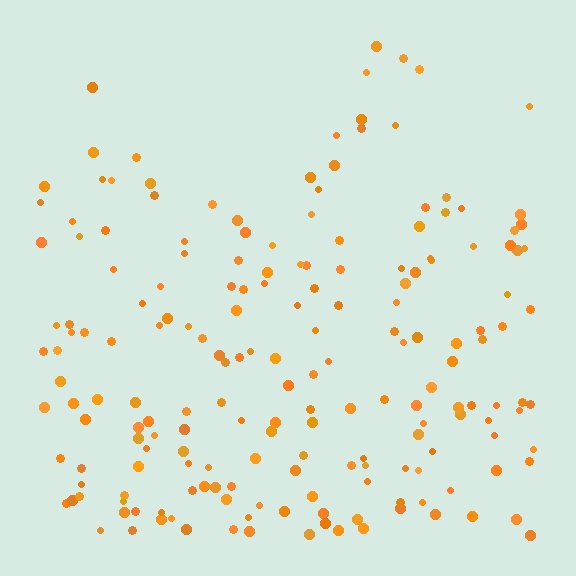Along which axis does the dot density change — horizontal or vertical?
Vertical.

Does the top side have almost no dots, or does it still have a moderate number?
Still a moderate number, just noticeably fewer than the bottom.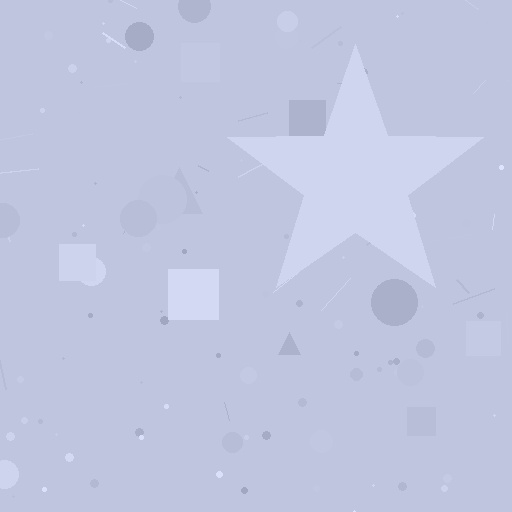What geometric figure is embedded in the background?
A star is embedded in the background.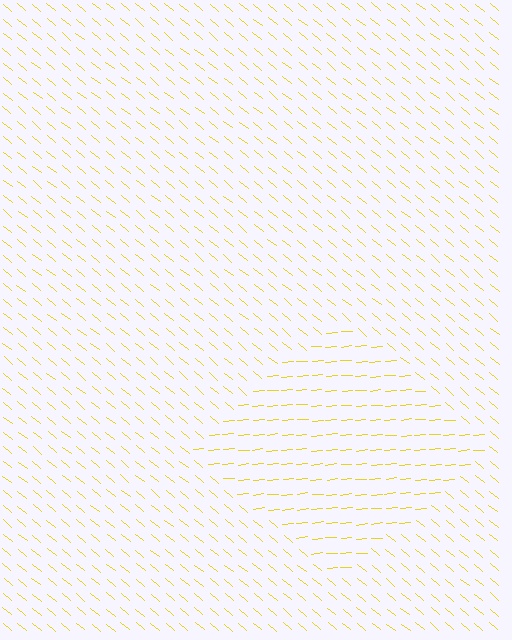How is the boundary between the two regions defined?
The boundary is defined purely by a change in line orientation (approximately 45 degrees difference). All lines are the same color and thickness.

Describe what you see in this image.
The image is filled with small yellow line segments. A diamond region in the image has lines oriented differently from the surrounding lines, creating a visible texture boundary.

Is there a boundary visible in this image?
Yes, there is a texture boundary formed by a change in line orientation.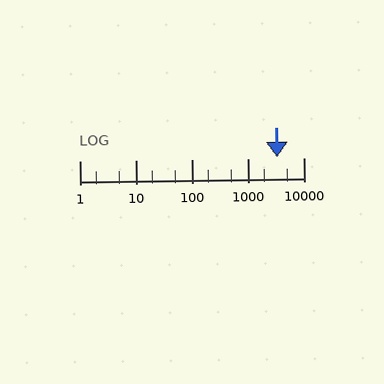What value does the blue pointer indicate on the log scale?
The pointer indicates approximately 3400.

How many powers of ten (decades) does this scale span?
The scale spans 4 decades, from 1 to 10000.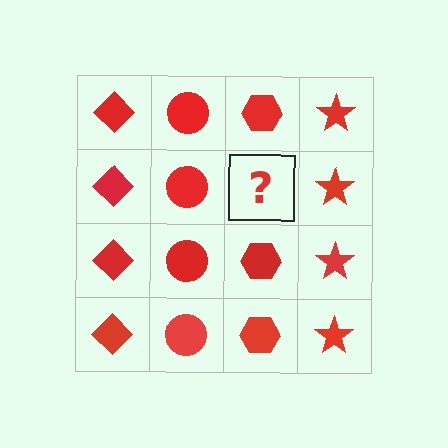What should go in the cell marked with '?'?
The missing cell should contain a red hexagon.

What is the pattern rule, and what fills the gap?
The rule is that each column has a consistent shape. The gap should be filled with a red hexagon.